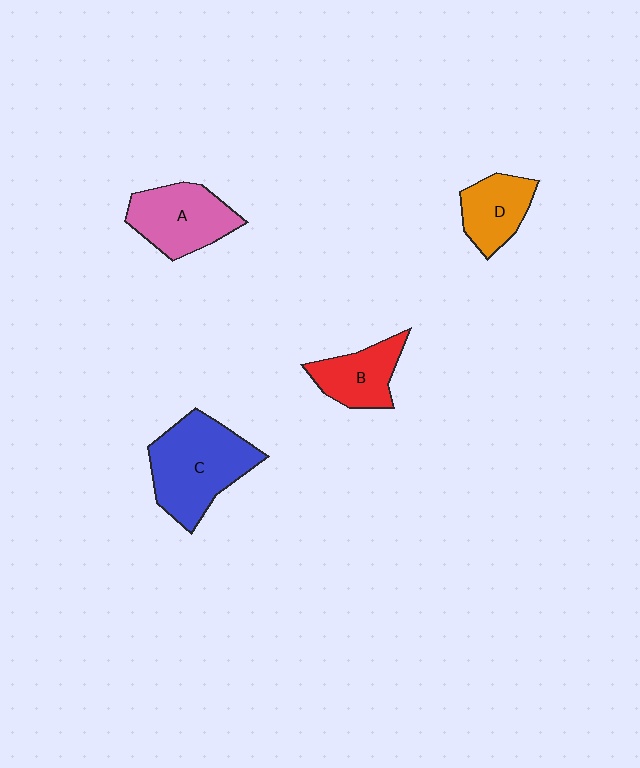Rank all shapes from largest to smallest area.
From largest to smallest: C (blue), A (pink), B (red), D (orange).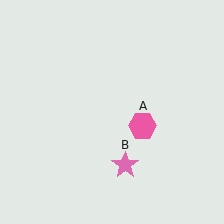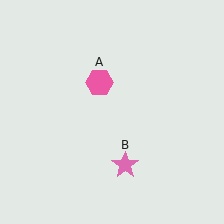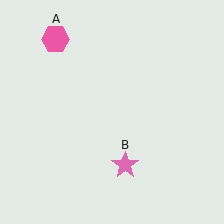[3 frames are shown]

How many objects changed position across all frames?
1 object changed position: pink hexagon (object A).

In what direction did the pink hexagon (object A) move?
The pink hexagon (object A) moved up and to the left.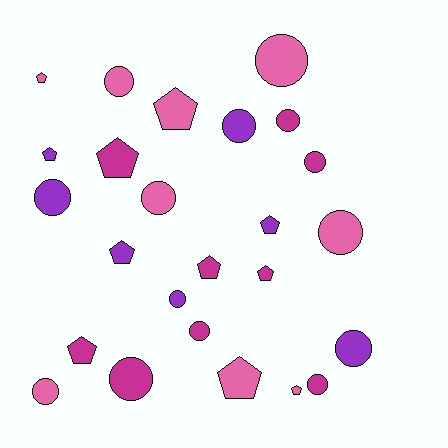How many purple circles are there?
There are 4 purple circles.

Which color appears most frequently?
Magenta, with 9 objects.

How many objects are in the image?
There are 25 objects.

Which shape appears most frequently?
Circle, with 14 objects.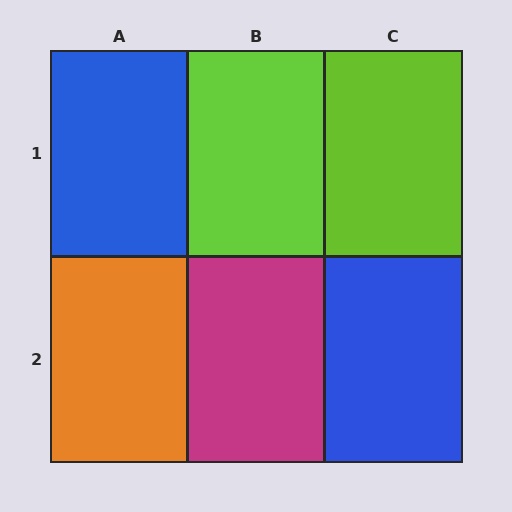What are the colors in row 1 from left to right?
Blue, lime, lime.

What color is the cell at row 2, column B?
Magenta.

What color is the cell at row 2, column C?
Blue.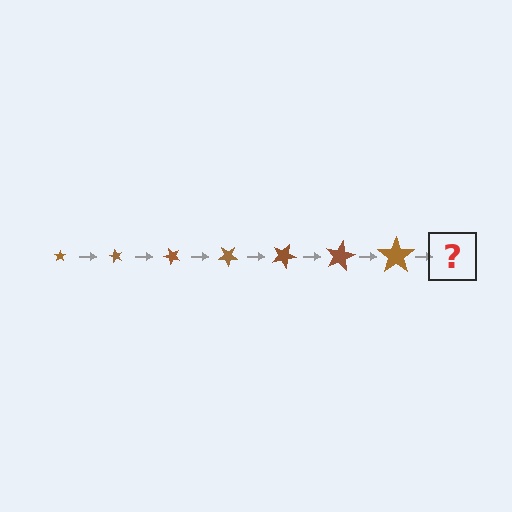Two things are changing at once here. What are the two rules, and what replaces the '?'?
The two rules are that the star grows larger each step and it rotates 60 degrees each step. The '?' should be a star, larger than the previous one and rotated 420 degrees from the start.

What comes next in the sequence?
The next element should be a star, larger than the previous one and rotated 420 degrees from the start.